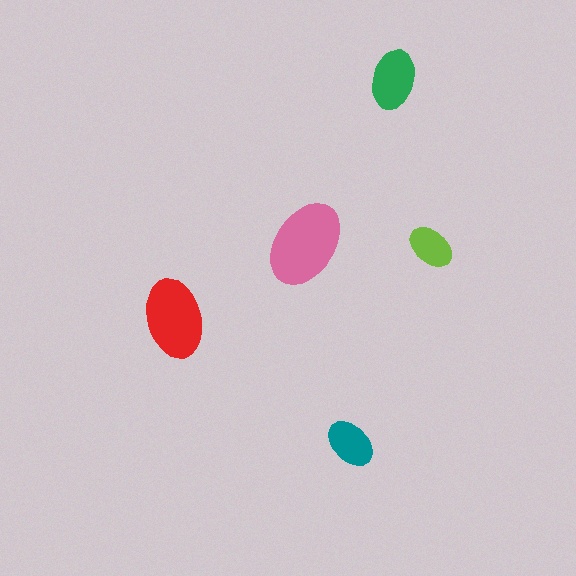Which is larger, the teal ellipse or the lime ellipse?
The teal one.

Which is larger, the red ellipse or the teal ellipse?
The red one.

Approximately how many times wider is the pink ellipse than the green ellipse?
About 1.5 times wider.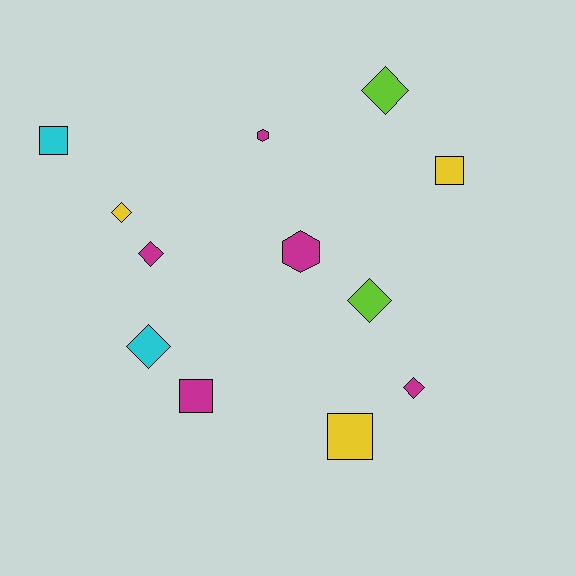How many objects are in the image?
There are 12 objects.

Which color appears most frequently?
Magenta, with 5 objects.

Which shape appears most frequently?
Diamond, with 6 objects.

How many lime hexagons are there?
There are no lime hexagons.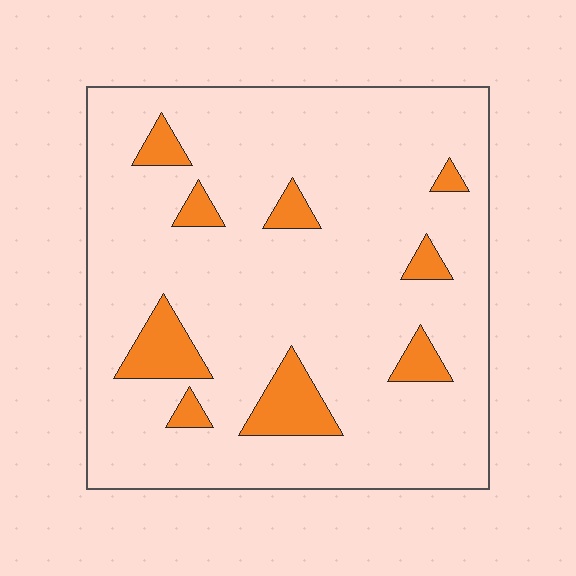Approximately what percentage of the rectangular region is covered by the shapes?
Approximately 10%.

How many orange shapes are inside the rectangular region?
9.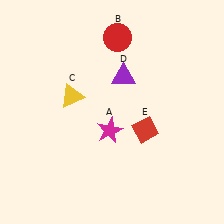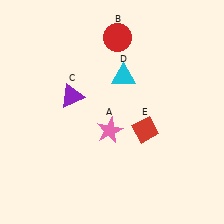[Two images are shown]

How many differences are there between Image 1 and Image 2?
There are 3 differences between the two images.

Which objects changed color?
A changed from magenta to pink. C changed from yellow to purple. D changed from purple to cyan.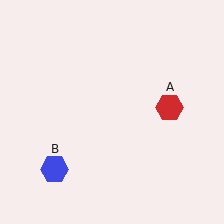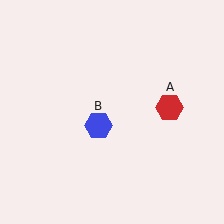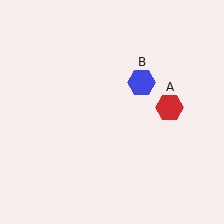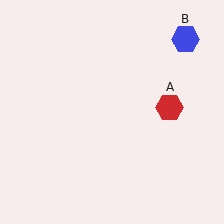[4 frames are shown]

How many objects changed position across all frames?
1 object changed position: blue hexagon (object B).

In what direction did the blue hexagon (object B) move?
The blue hexagon (object B) moved up and to the right.